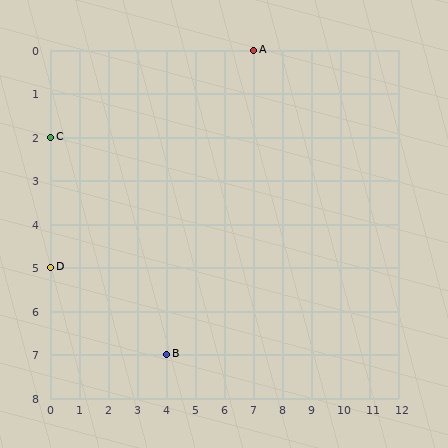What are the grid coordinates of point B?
Point B is at grid coordinates (4, 7).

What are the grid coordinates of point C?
Point C is at grid coordinates (0, 2).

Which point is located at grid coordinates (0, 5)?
Point D is at (0, 5).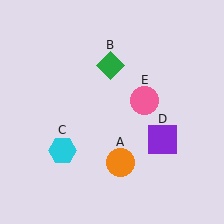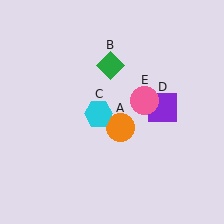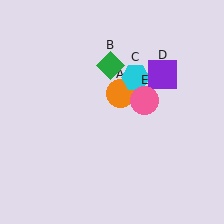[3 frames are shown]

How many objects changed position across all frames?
3 objects changed position: orange circle (object A), cyan hexagon (object C), purple square (object D).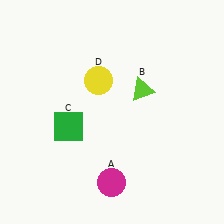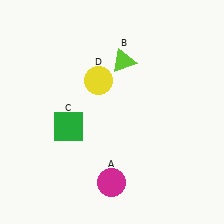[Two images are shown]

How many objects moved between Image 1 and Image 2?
1 object moved between the two images.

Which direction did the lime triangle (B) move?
The lime triangle (B) moved up.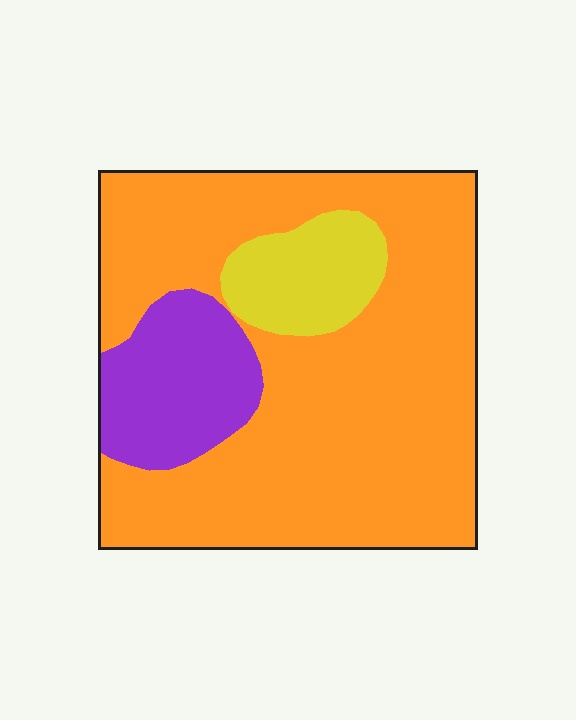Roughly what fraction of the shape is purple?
Purple takes up less than a sixth of the shape.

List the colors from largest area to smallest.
From largest to smallest: orange, purple, yellow.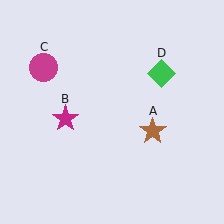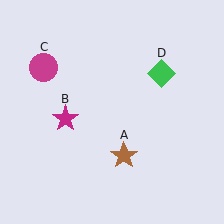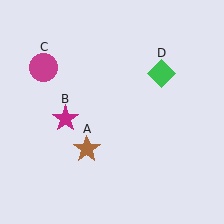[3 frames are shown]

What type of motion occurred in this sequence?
The brown star (object A) rotated clockwise around the center of the scene.